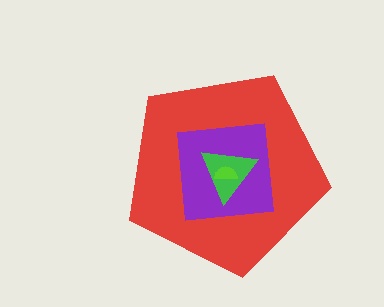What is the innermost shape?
The lime semicircle.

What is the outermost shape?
The red pentagon.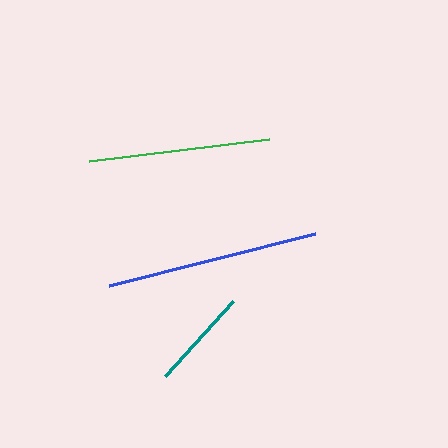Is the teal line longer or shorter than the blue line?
The blue line is longer than the teal line.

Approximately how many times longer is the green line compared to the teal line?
The green line is approximately 1.8 times the length of the teal line.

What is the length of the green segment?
The green segment is approximately 182 pixels long.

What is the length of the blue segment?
The blue segment is approximately 212 pixels long.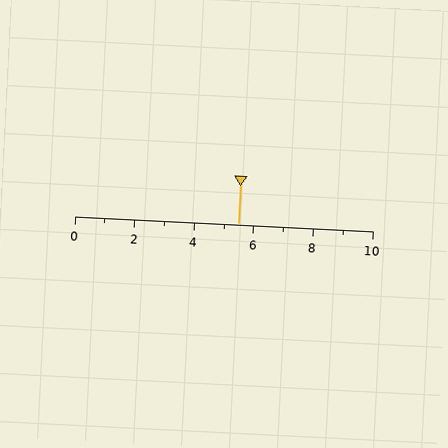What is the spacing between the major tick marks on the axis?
The major ticks are spaced 2 apart.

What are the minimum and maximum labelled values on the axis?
The axis runs from 0 to 10.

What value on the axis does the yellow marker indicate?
The marker indicates approximately 5.5.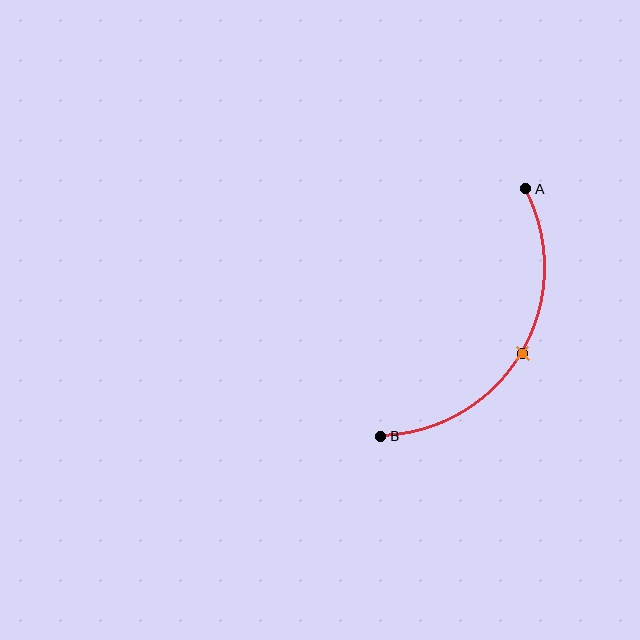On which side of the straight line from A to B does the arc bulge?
The arc bulges to the right of the straight line connecting A and B.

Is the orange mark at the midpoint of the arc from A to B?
Yes. The orange mark lies on the arc at equal arc-length from both A and B — it is the arc midpoint.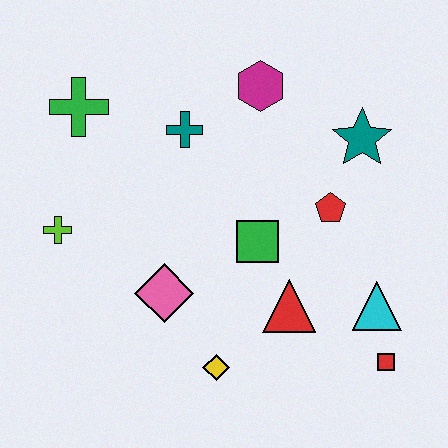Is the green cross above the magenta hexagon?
No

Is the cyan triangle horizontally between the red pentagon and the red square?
Yes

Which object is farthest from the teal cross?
The red square is farthest from the teal cross.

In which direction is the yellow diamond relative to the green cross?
The yellow diamond is below the green cross.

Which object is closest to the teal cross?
The magenta hexagon is closest to the teal cross.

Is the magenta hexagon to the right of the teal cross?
Yes